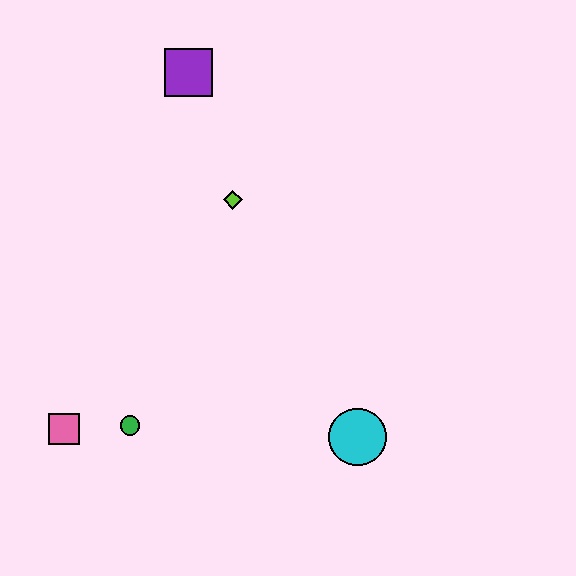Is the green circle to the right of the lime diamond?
No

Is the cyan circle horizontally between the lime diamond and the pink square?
No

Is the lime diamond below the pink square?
No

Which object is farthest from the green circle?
The purple square is farthest from the green circle.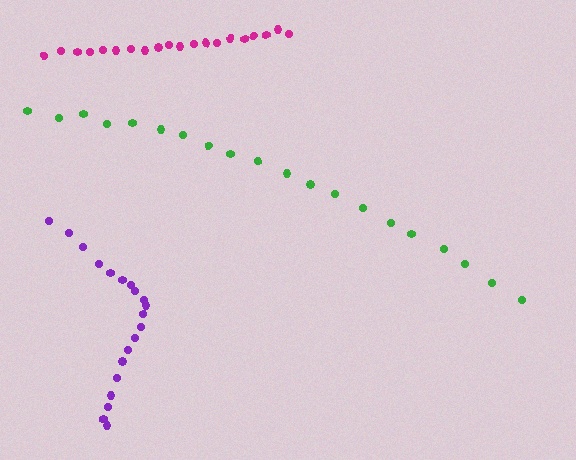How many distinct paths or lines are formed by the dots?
There are 3 distinct paths.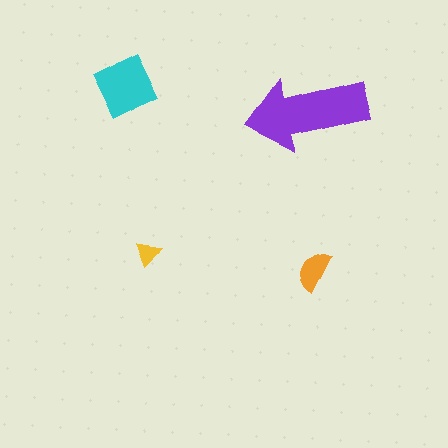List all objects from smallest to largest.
The yellow triangle, the orange semicircle, the cyan square, the purple arrow.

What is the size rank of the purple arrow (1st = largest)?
1st.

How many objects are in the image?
There are 4 objects in the image.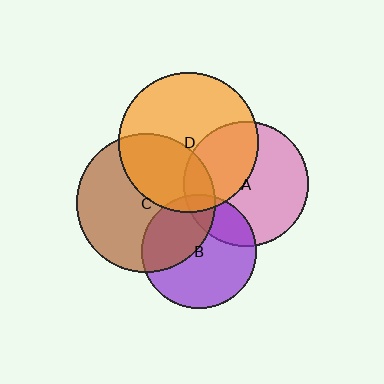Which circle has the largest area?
Circle D (orange).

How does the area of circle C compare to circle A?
Approximately 1.3 times.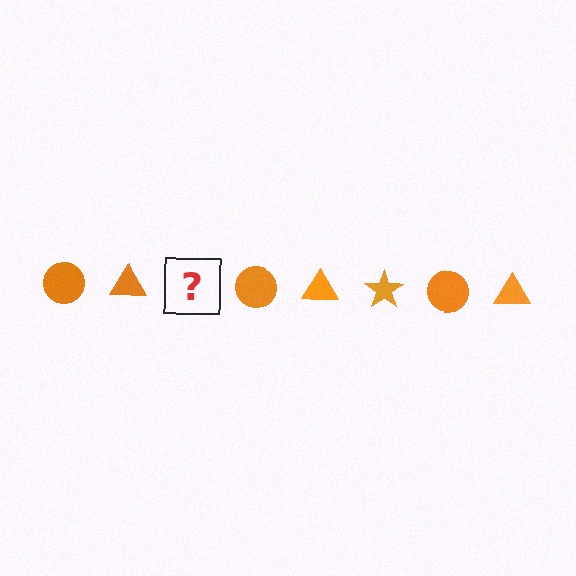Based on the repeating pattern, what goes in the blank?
The blank should be an orange star.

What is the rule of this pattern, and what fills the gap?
The rule is that the pattern cycles through circle, triangle, star shapes in orange. The gap should be filled with an orange star.